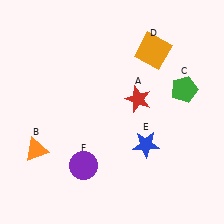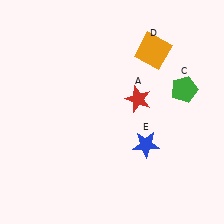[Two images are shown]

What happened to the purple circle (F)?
The purple circle (F) was removed in Image 2. It was in the bottom-left area of Image 1.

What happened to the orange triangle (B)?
The orange triangle (B) was removed in Image 2. It was in the bottom-left area of Image 1.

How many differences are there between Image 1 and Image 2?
There are 2 differences between the two images.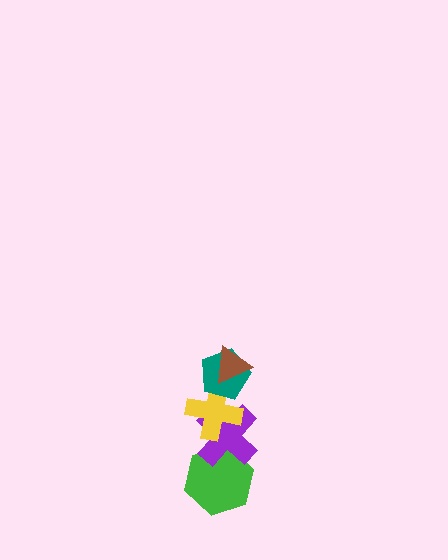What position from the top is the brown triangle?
The brown triangle is 1st from the top.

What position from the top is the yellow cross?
The yellow cross is 3rd from the top.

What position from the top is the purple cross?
The purple cross is 4th from the top.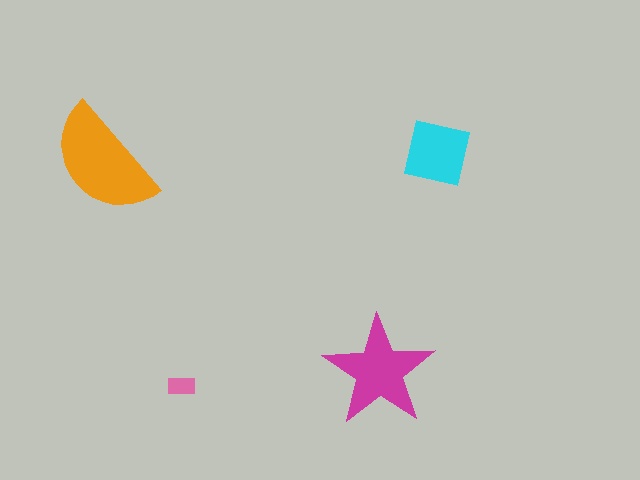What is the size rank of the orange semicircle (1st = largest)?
1st.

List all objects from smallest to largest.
The pink rectangle, the cyan square, the magenta star, the orange semicircle.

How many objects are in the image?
There are 4 objects in the image.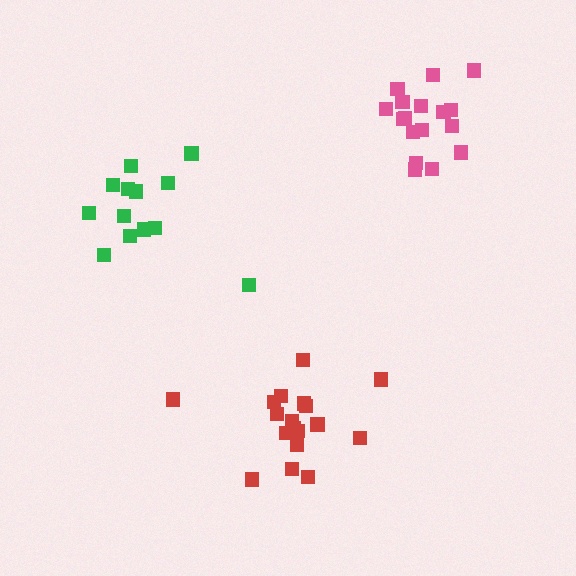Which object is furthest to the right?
The pink cluster is rightmost.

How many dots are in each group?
Group 1: 13 dots, Group 2: 18 dots, Group 3: 17 dots (48 total).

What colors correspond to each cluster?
The clusters are colored: green, red, pink.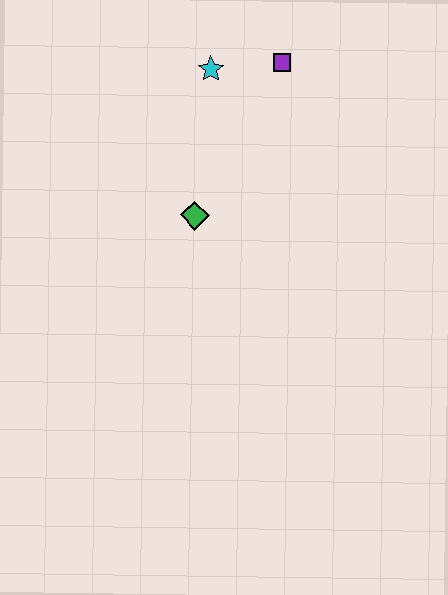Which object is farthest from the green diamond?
The purple square is farthest from the green diamond.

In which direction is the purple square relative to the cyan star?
The purple square is to the right of the cyan star.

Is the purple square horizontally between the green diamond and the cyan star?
No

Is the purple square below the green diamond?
No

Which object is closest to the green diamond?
The cyan star is closest to the green diamond.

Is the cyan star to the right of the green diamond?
Yes